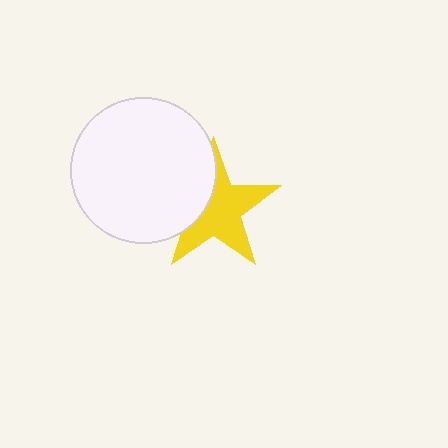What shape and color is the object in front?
The object in front is a white circle.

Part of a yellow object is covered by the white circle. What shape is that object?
It is a star.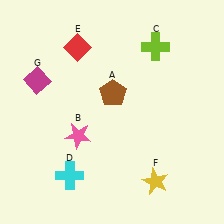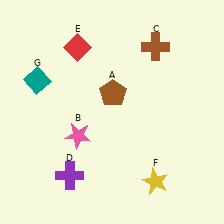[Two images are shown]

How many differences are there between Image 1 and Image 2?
There are 3 differences between the two images.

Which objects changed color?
C changed from lime to brown. D changed from cyan to purple. G changed from magenta to teal.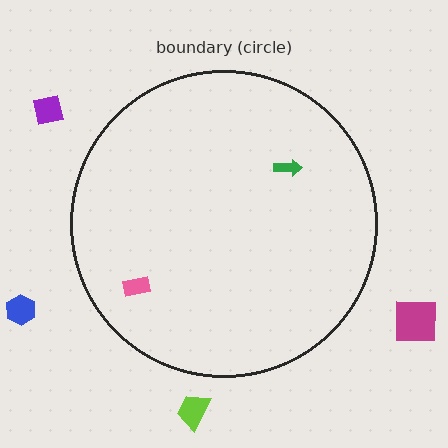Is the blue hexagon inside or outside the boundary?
Outside.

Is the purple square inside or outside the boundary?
Outside.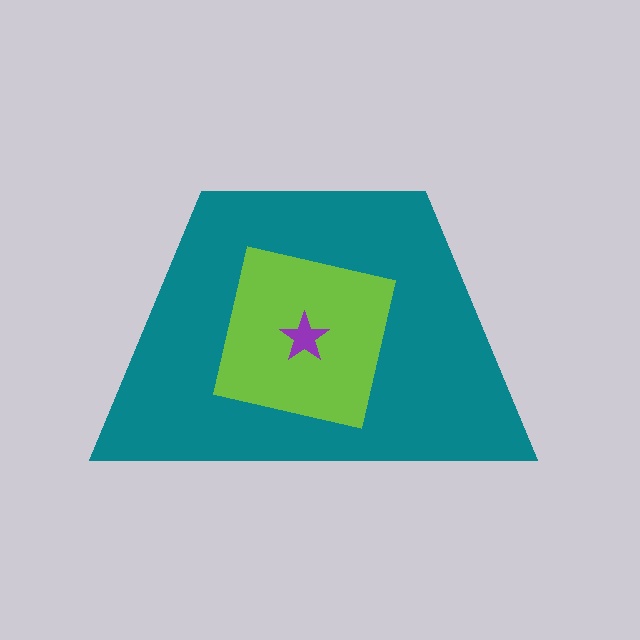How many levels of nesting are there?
3.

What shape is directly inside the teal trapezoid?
The lime square.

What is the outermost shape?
The teal trapezoid.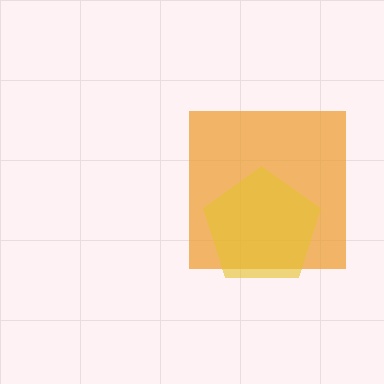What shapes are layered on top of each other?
The layered shapes are: an orange square, a yellow pentagon.